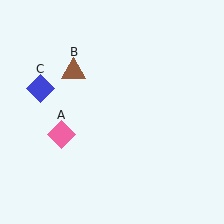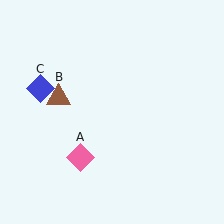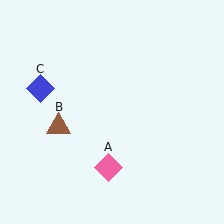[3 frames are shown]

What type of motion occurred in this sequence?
The pink diamond (object A), brown triangle (object B) rotated counterclockwise around the center of the scene.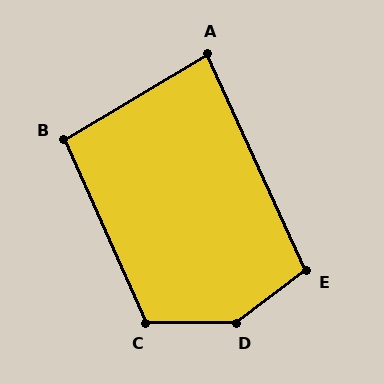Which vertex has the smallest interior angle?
A, at approximately 84 degrees.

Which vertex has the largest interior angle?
D, at approximately 143 degrees.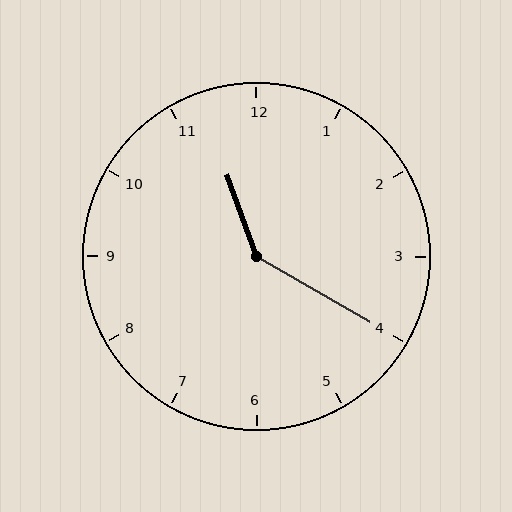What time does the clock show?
11:20.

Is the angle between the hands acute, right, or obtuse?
It is obtuse.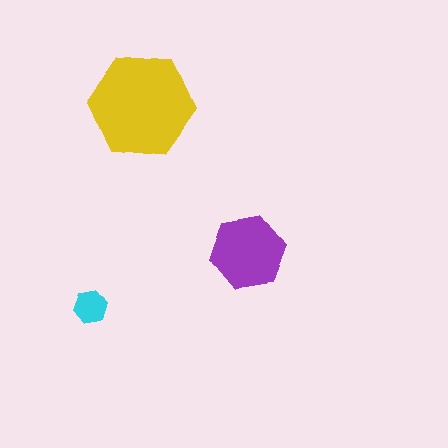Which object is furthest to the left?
The cyan hexagon is leftmost.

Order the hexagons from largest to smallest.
the yellow one, the purple one, the cyan one.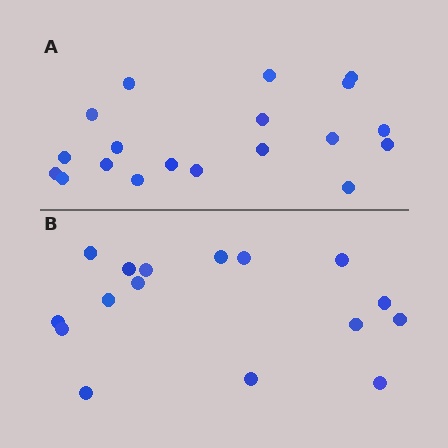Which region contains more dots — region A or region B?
Region A (the top region) has more dots.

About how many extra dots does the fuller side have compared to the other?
Region A has just a few more — roughly 2 or 3 more dots than region B.